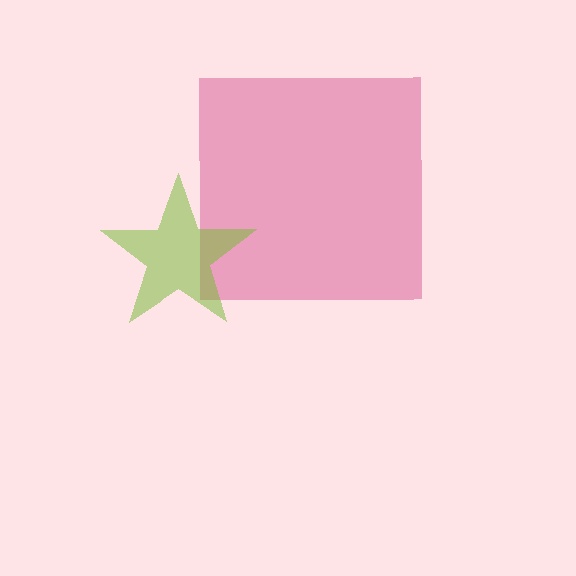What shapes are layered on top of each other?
The layered shapes are: a pink square, a lime star.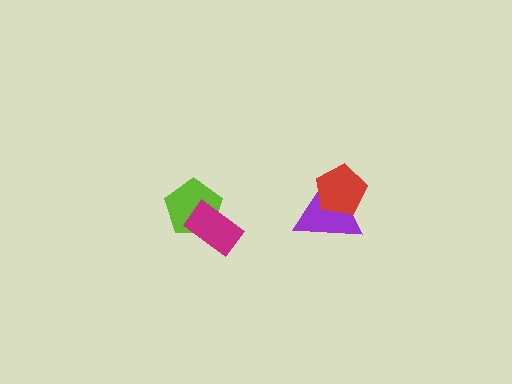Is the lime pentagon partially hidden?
Yes, it is partially covered by another shape.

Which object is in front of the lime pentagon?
The magenta rectangle is in front of the lime pentagon.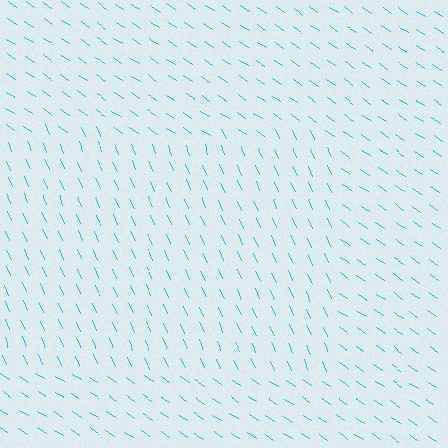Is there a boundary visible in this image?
Yes, there is a texture boundary formed by a change in line orientation.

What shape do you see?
I see a rectangle.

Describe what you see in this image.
The image is filled with small cyan line segments. A rectangle region in the image has lines oriented differently from the surrounding lines, creating a visible texture boundary.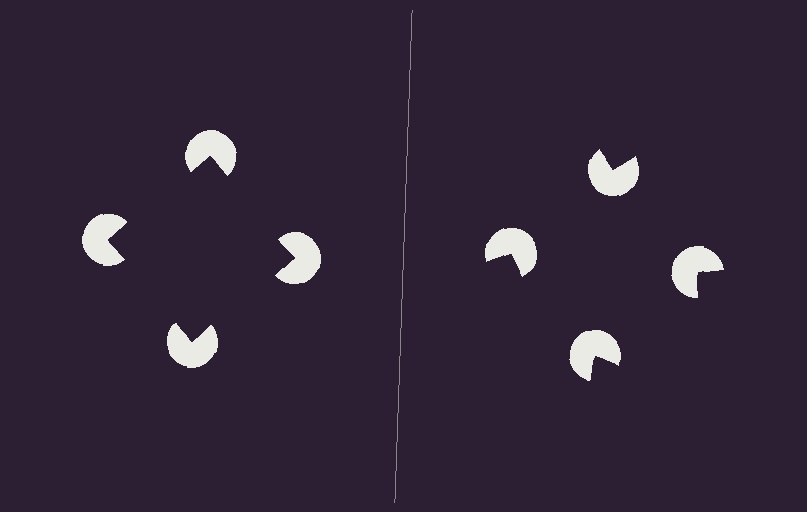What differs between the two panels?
The pac-man discs are positioned identically on both sides; only the wedge orientations differ. On the left they align to a square; on the right they are misaligned.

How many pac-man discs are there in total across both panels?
8 — 4 on each side.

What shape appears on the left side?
An illusory square.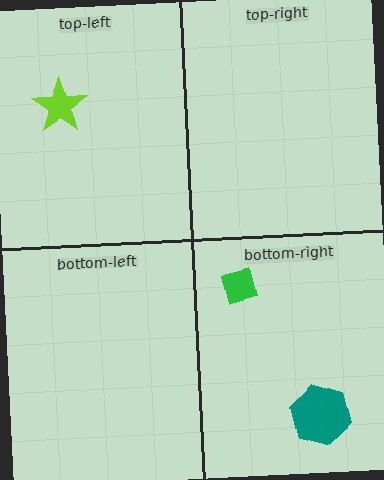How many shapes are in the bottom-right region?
2.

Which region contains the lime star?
The top-left region.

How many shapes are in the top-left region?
1.